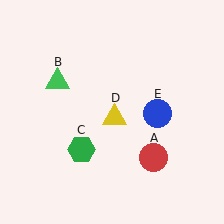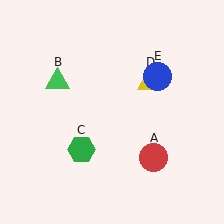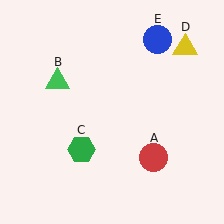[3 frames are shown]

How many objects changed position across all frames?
2 objects changed position: yellow triangle (object D), blue circle (object E).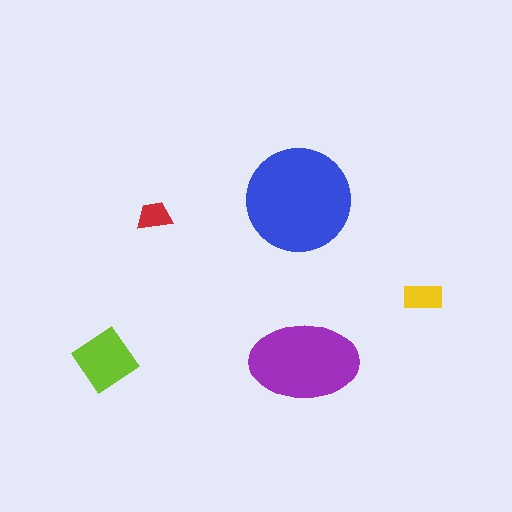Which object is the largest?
The blue circle.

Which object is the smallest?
The red trapezoid.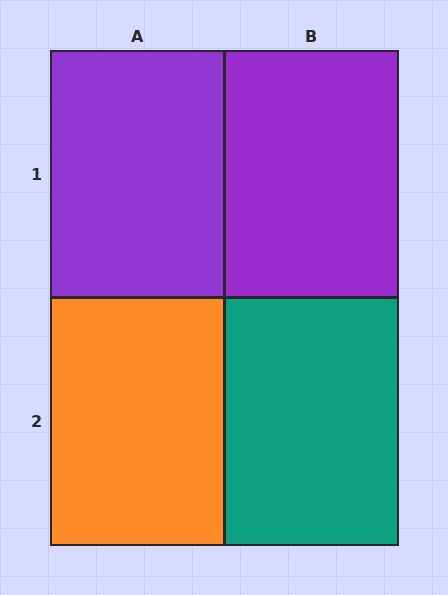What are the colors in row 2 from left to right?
Orange, teal.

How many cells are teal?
1 cell is teal.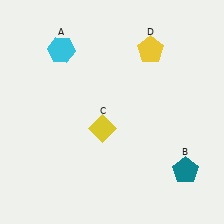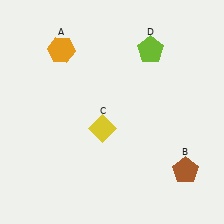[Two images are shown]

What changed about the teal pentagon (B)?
In Image 1, B is teal. In Image 2, it changed to brown.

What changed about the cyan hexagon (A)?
In Image 1, A is cyan. In Image 2, it changed to orange.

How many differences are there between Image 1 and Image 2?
There are 3 differences between the two images.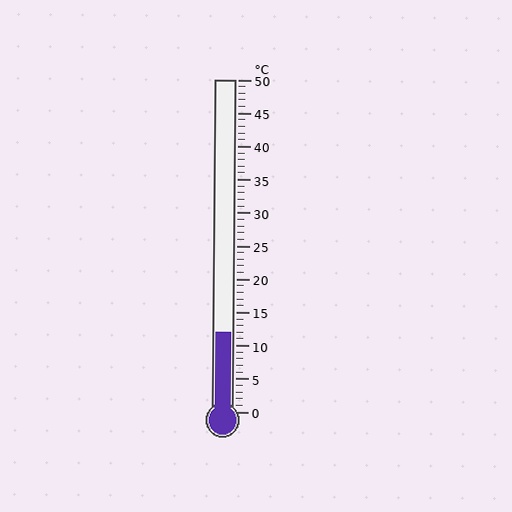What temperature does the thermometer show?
The thermometer shows approximately 12°C.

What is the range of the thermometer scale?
The thermometer scale ranges from 0°C to 50°C.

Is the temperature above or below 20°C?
The temperature is below 20°C.